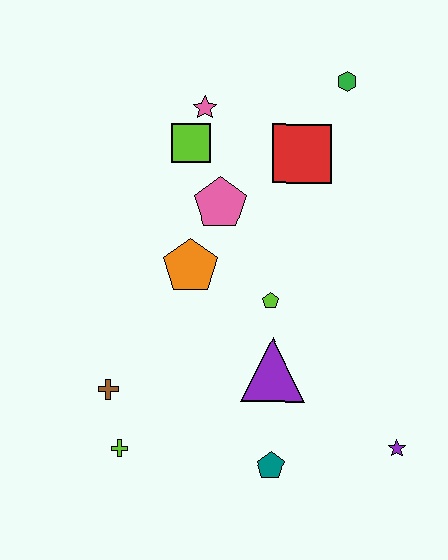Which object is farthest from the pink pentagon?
The purple star is farthest from the pink pentagon.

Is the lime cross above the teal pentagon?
Yes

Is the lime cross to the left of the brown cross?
No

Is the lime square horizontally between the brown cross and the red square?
Yes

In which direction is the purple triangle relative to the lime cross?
The purple triangle is to the right of the lime cross.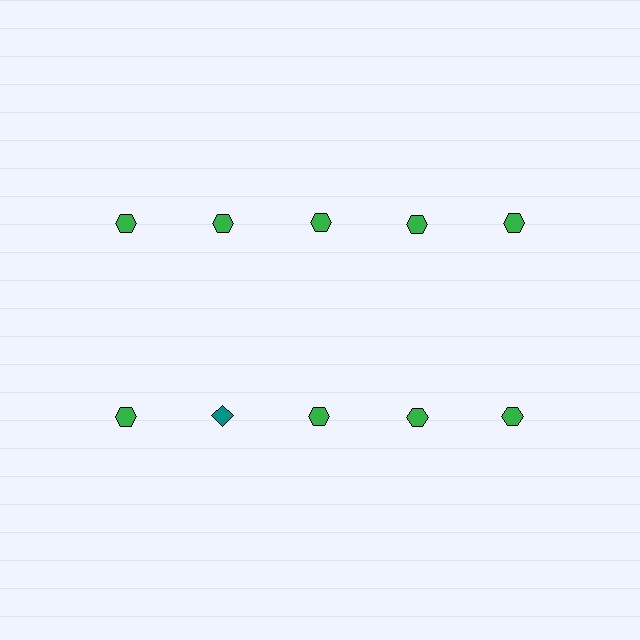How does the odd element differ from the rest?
It differs in both color (teal instead of green) and shape (diamond instead of hexagon).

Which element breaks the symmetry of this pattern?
The teal diamond in the second row, second from left column breaks the symmetry. All other shapes are green hexagons.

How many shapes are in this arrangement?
There are 10 shapes arranged in a grid pattern.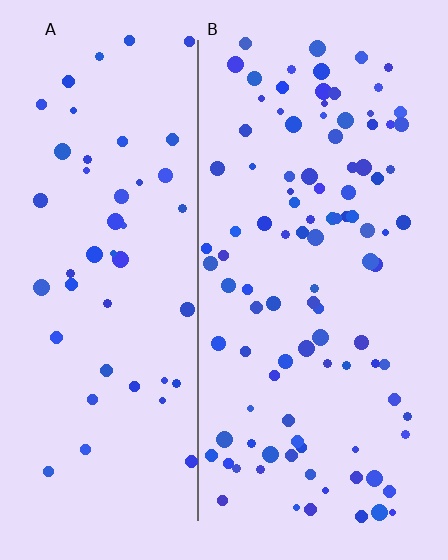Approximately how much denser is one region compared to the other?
Approximately 2.0× — region B over region A.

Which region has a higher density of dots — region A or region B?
B (the right).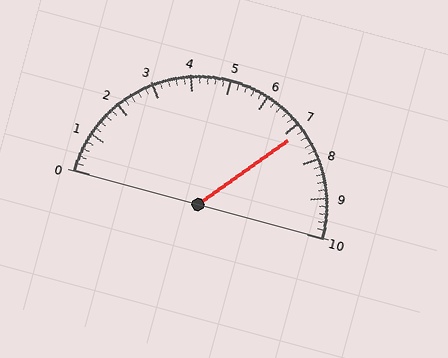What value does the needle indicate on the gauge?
The needle indicates approximately 7.2.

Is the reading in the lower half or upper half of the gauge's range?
The reading is in the upper half of the range (0 to 10).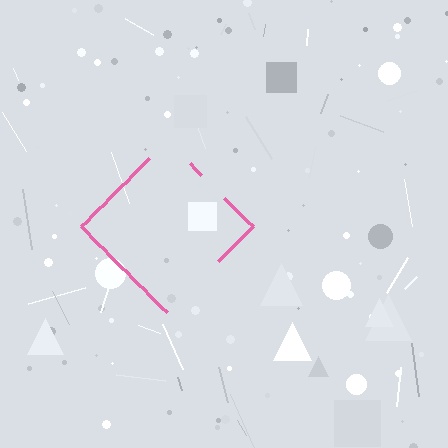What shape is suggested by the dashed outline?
The dashed outline suggests a diamond.